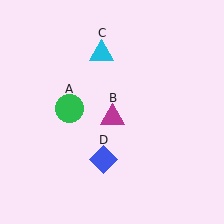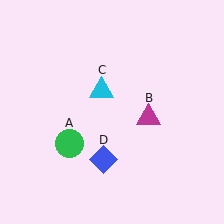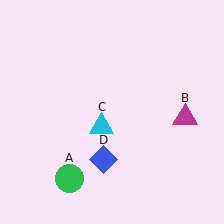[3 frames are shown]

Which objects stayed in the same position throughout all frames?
Blue diamond (object D) remained stationary.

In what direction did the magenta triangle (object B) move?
The magenta triangle (object B) moved right.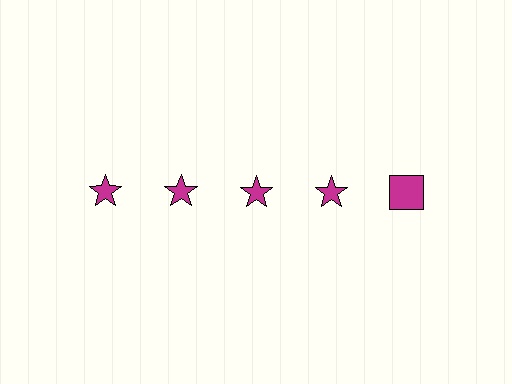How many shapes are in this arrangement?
There are 5 shapes arranged in a grid pattern.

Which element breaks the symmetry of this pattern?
The magenta square in the top row, rightmost column breaks the symmetry. All other shapes are magenta stars.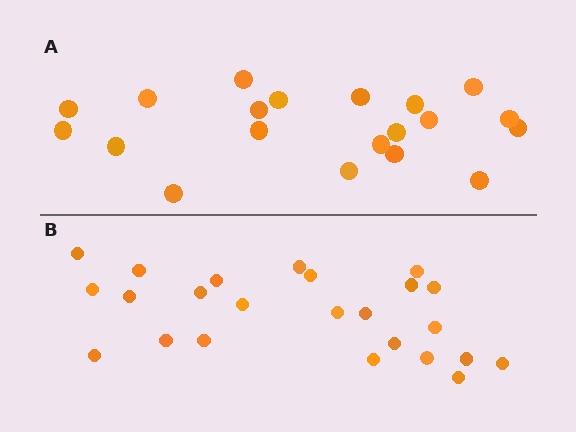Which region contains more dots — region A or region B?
Region B (the bottom region) has more dots.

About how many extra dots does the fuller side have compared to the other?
Region B has about 4 more dots than region A.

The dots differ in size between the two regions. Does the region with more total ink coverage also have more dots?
No. Region A has more total ink coverage because its dots are larger, but region B actually contains more individual dots. Total area can be misleading — the number of items is what matters here.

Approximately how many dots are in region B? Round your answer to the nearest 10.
About 20 dots. (The exact count is 24, which rounds to 20.)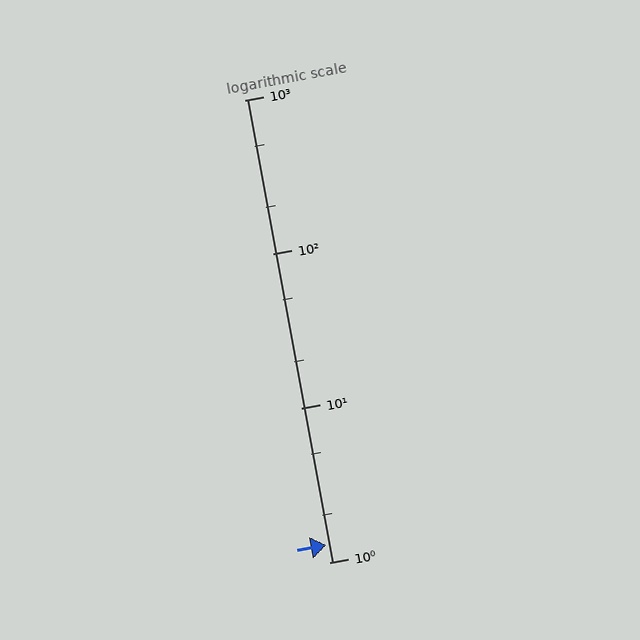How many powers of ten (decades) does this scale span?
The scale spans 3 decades, from 1 to 1000.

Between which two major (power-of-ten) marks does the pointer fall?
The pointer is between 1 and 10.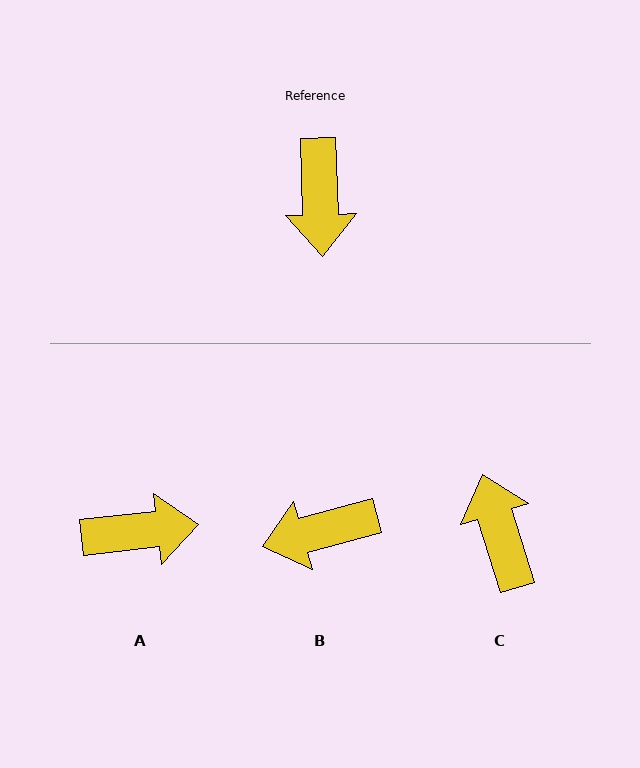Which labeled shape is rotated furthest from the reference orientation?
C, about 165 degrees away.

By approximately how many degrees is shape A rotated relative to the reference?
Approximately 94 degrees counter-clockwise.